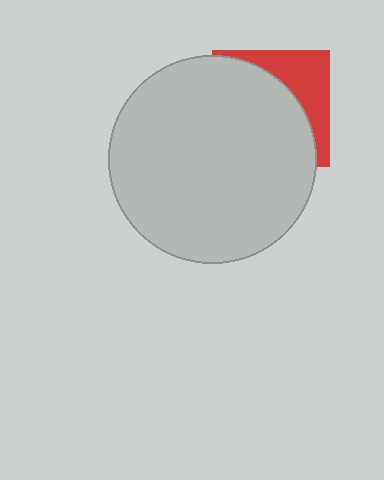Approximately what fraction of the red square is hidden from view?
Roughly 68% of the red square is hidden behind the light gray circle.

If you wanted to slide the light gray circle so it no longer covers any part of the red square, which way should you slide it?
Slide it toward the lower-left — that is the most direct way to separate the two shapes.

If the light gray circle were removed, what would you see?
You would see the complete red square.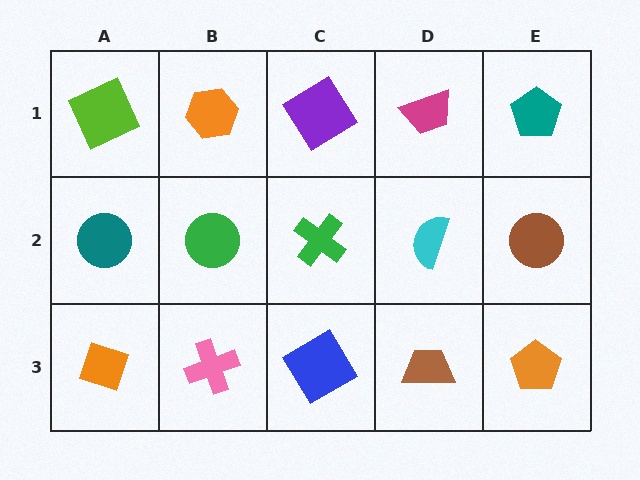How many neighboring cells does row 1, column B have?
3.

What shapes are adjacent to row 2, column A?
A lime square (row 1, column A), an orange diamond (row 3, column A), a green circle (row 2, column B).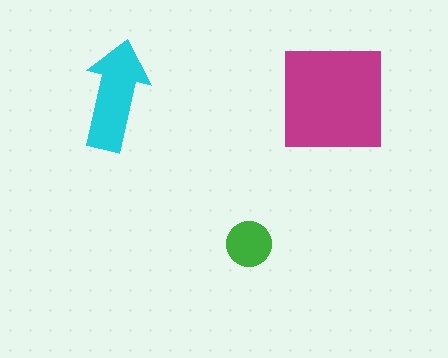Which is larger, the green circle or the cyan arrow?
The cyan arrow.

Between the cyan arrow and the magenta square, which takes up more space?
The magenta square.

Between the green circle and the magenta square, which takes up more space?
The magenta square.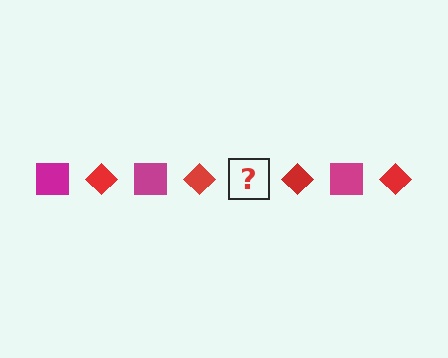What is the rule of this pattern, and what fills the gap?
The rule is that the pattern alternates between magenta square and red diamond. The gap should be filled with a magenta square.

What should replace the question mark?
The question mark should be replaced with a magenta square.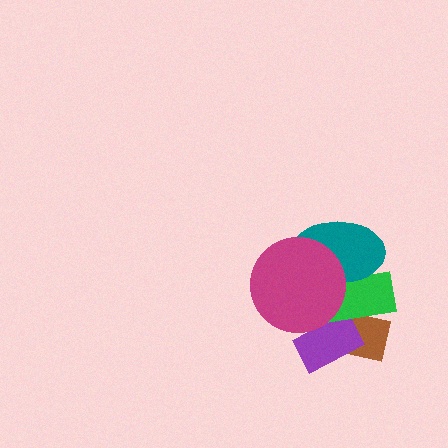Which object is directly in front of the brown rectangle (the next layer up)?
The purple rectangle is directly in front of the brown rectangle.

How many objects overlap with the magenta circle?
3 objects overlap with the magenta circle.